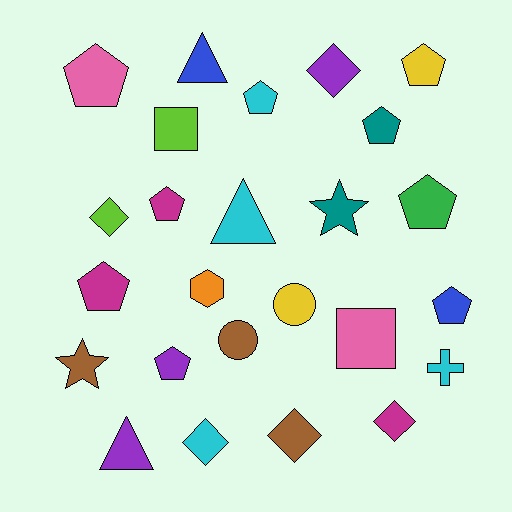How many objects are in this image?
There are 25 objects.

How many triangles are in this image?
There are 3 triangles.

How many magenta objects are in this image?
There are 3 magenta objects.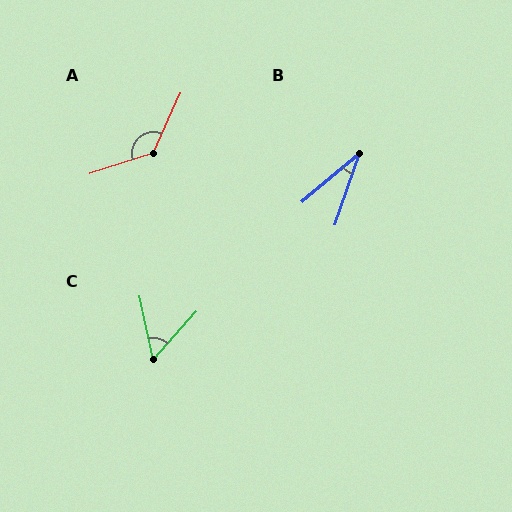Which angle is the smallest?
B, at approximately 31 degrees.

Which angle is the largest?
A, at approximately 132 degrees.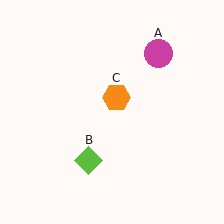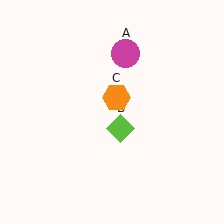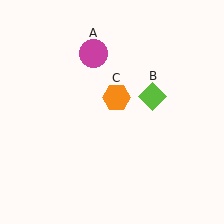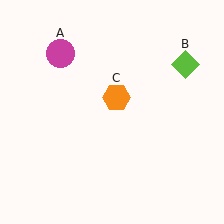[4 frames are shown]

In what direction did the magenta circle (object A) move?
The magenta circle (object A) moved left.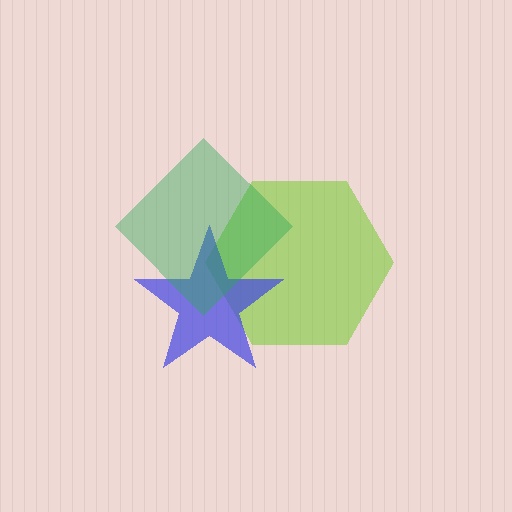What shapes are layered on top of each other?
The layered shapes are: a lime hexagon, a blue star, a green diamond.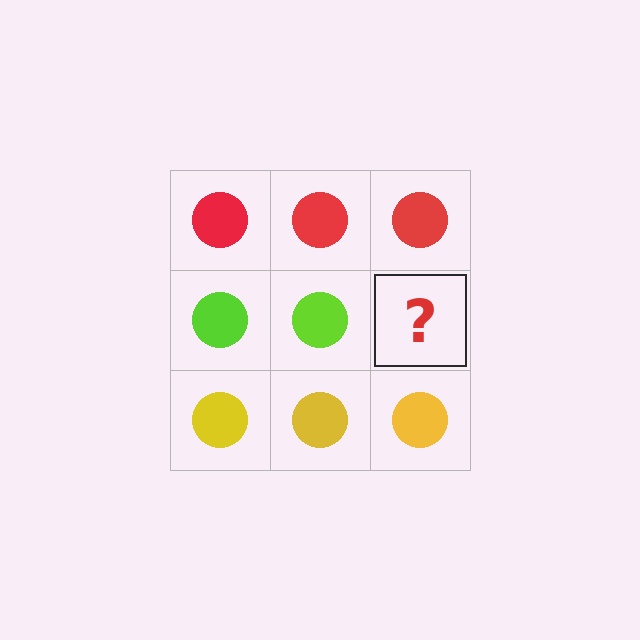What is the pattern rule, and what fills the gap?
The rule is that each row has a consistent color. The gap should be filled with a lime circle.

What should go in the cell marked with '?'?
The missing cell should contain a lime circle.